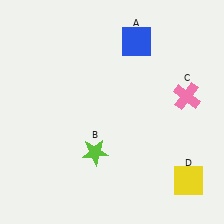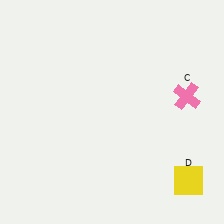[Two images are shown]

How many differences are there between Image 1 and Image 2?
There are 2 differences between the two images.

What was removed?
The lime star (B), the blue square (A) were removed in Image 2.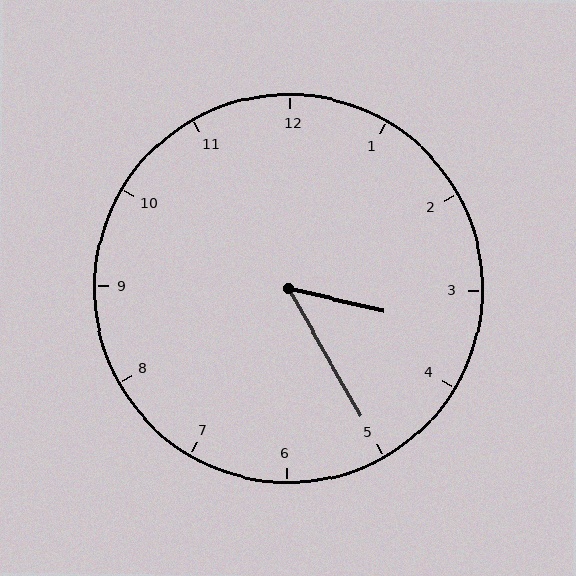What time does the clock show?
3:25.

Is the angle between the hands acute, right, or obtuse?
It is acute.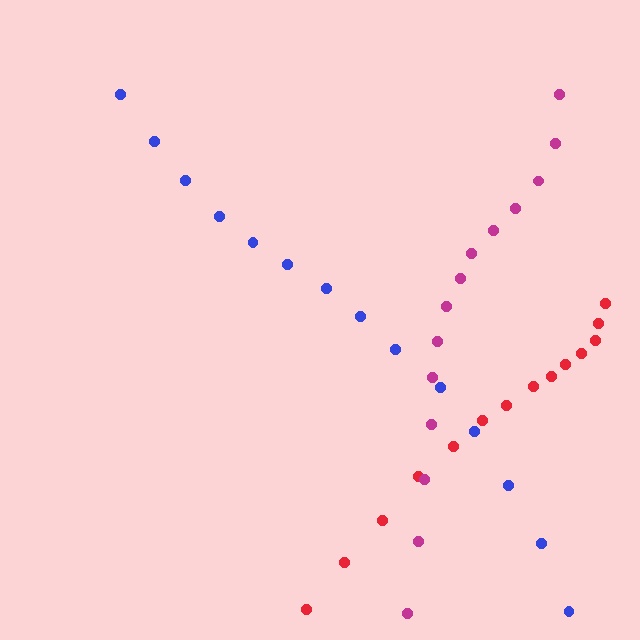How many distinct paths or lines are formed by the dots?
There are 3 distinct paths.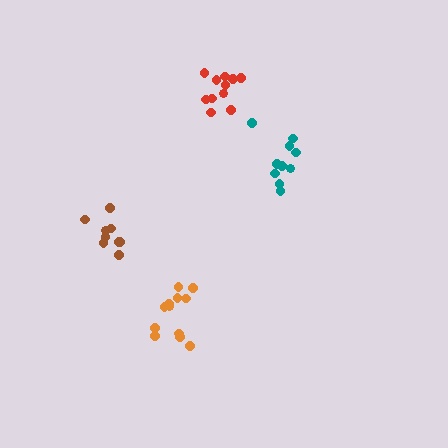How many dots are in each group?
Group 1: 10 dots, Group 2: 9 dots, Group 3: 12 dots, Group 4: 12 dots (43 total).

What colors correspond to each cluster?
The clusters are colored: teal, brown, orange, red.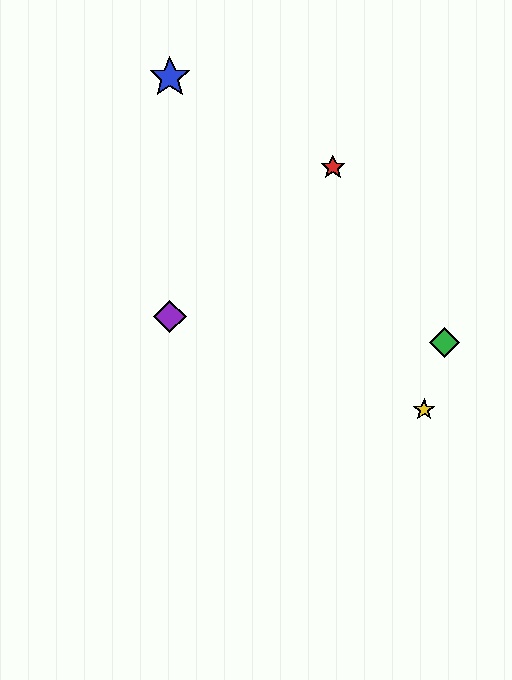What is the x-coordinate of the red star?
The red star is at x≈333.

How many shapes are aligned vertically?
2 shapes (the blue star, the purple diamond) are aligned vertically.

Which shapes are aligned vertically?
The blue star, the purple diamond are aligned vertically.